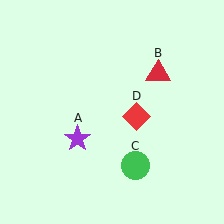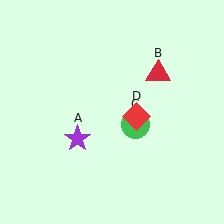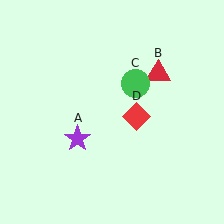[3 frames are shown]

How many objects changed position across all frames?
1 object changed position: green circle (object C).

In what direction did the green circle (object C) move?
The green circle (object C) moved up.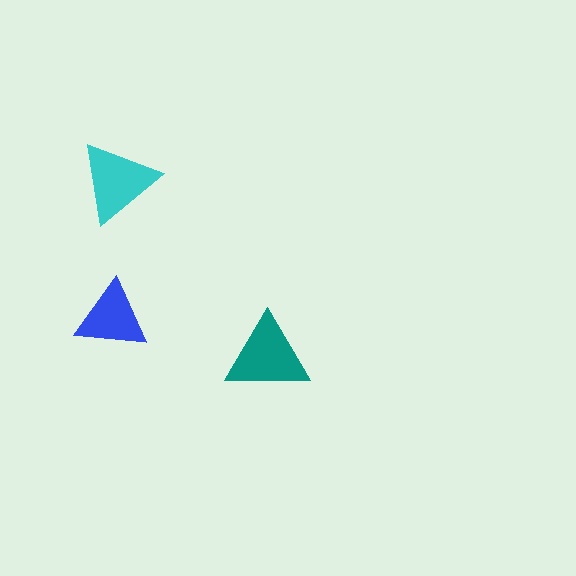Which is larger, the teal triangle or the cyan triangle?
The teal one.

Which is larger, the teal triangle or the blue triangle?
The teal one.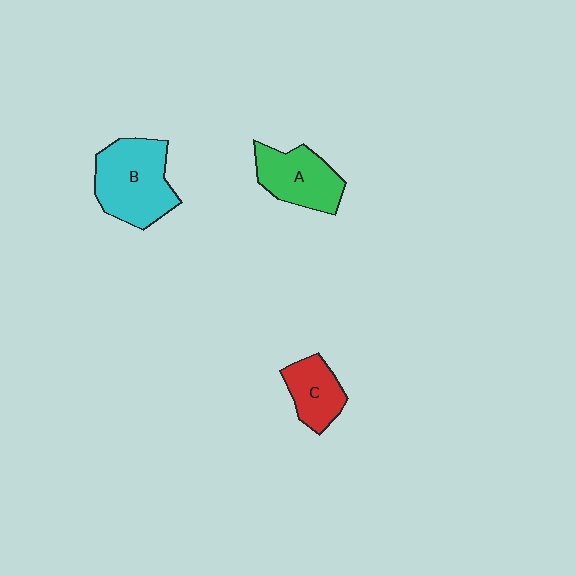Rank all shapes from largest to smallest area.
From largest to smallest: B (cyan), A (green), C (red).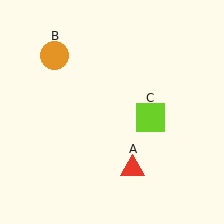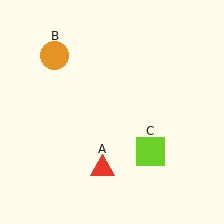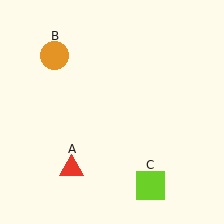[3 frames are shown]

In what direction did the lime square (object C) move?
The lime square (object C) moved down.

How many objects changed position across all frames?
2 objects changed position: red triangle (object A), lime square (object C).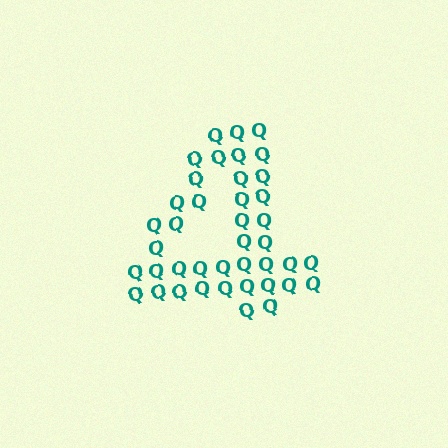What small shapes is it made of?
It is made of small letter Q's.